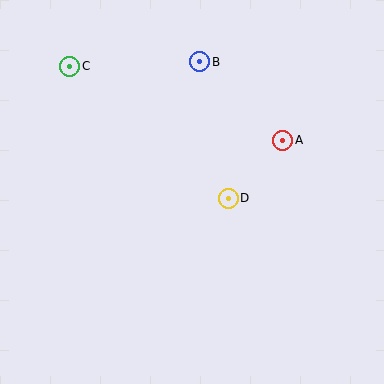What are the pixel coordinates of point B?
Point B is at (200, 62).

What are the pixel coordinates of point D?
Point D is at (228, 198).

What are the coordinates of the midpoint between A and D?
The midpoint between A and D is at (255, 169).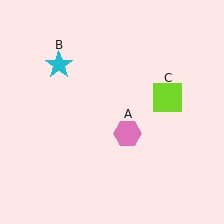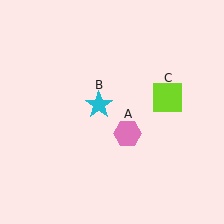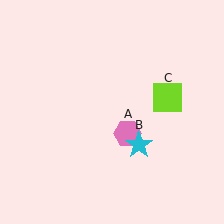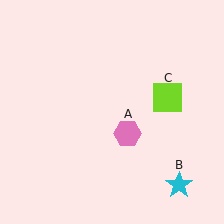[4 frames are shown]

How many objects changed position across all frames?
1 object changed position: cyan star (object B).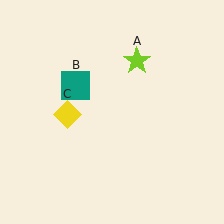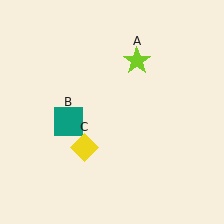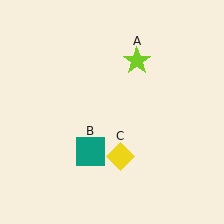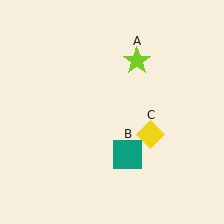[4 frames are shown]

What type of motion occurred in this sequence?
The teal square (object B), yellow diamond (object C) rotated counterclockwise around the center of the scene.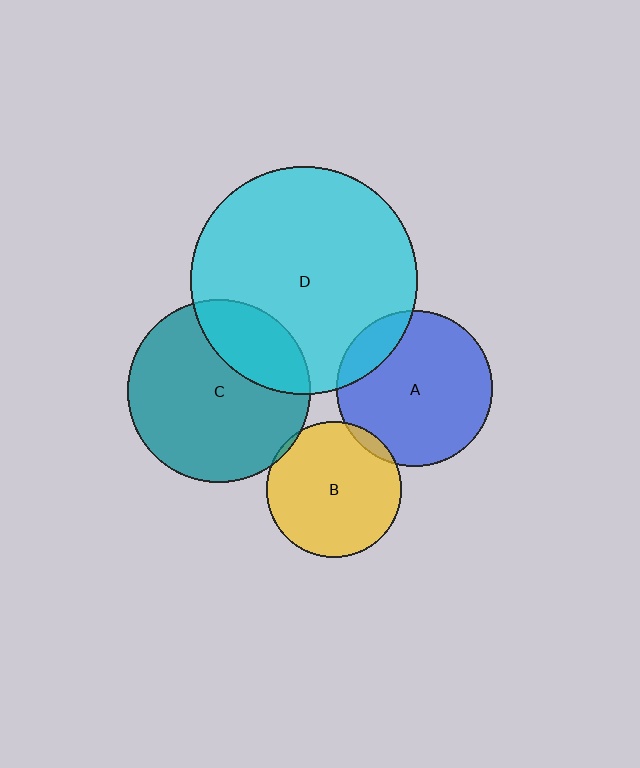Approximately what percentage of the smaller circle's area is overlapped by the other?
Approximately 25%.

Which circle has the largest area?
Circle D (cyan).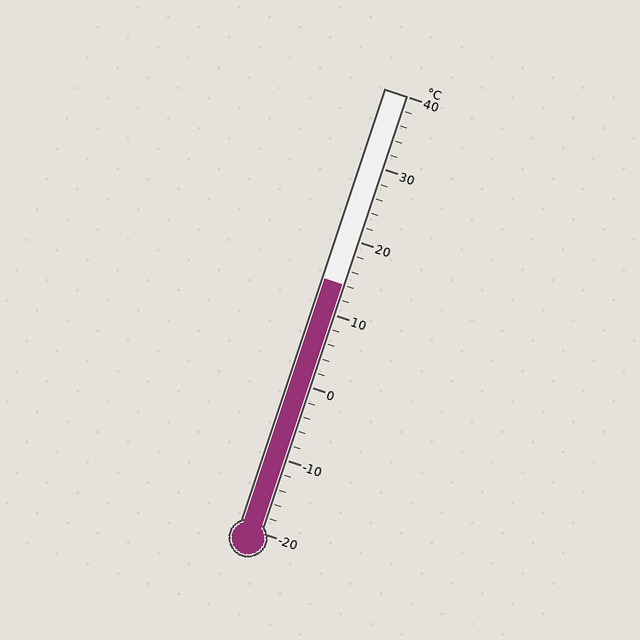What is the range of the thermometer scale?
The thermometer scale ranges from -20°C to 40°C.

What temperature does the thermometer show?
The thermometer shows approximately 14°C.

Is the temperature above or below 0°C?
The temperature is above 0°C.